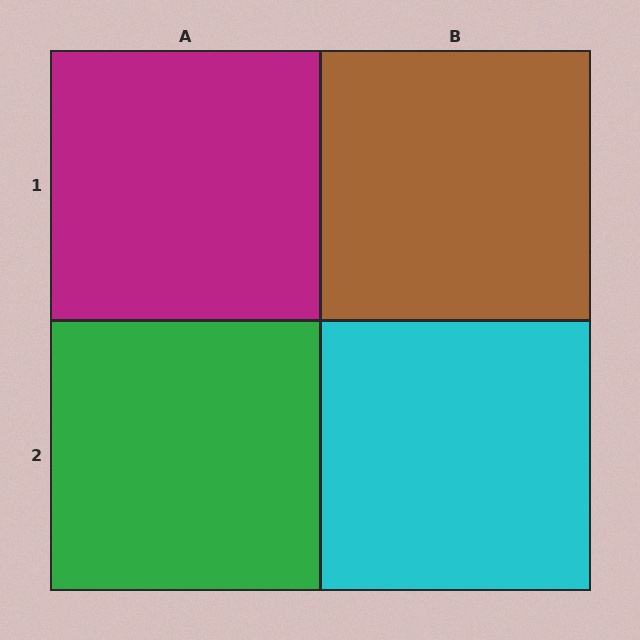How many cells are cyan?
1 cell is cyan.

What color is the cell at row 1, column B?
Brown.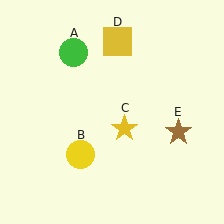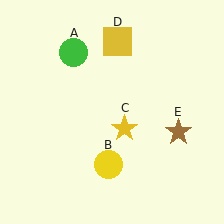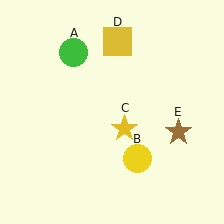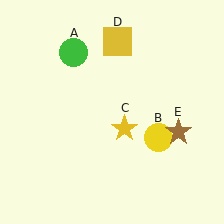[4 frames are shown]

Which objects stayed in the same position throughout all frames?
Green circle (object A) and yellow star (object C) and yellow square (object D) and brown star (object E) remained stationary.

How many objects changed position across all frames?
1 object changed position: yellow circle (object B).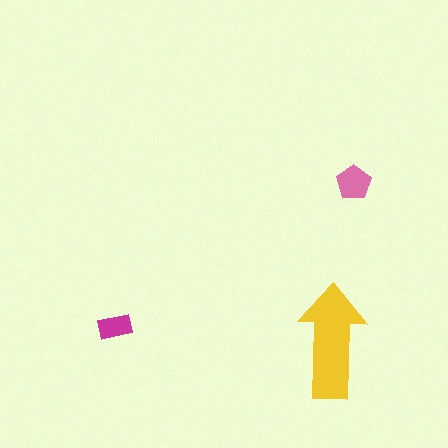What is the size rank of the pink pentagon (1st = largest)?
2nd.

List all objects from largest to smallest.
The yellow arrow, the pink pentagon, the magenta rectangle.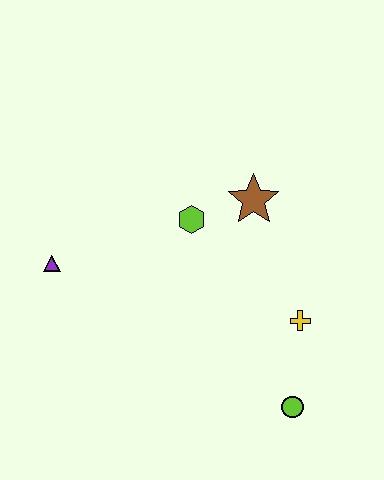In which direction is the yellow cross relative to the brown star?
The yellow cross is below the brown star.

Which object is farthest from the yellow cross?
The purple triangle is farthest from the yellow cross.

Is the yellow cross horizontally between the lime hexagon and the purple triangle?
No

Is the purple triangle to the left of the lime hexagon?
Yes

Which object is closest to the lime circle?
The yellow cross is closest to the lime circle.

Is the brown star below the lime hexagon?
No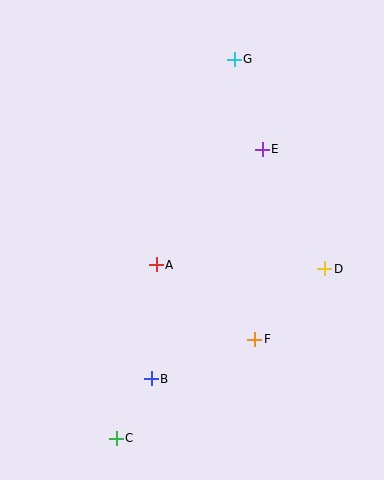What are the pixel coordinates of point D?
Point D is at (325, 269).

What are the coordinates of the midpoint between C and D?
The midpoint between C and D is at (221, 353).